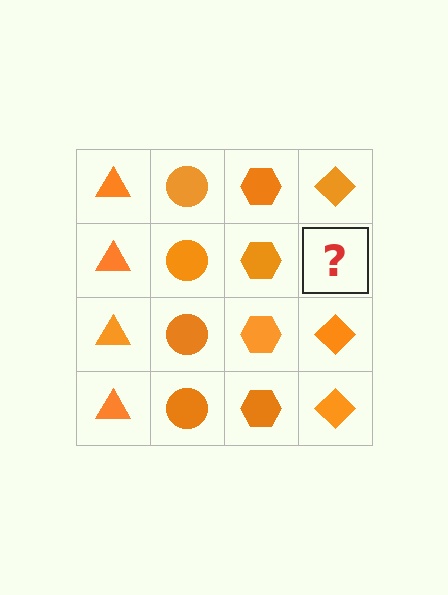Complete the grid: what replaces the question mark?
The question mark should be replaced with an orange diamond.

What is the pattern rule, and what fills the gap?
The rule is that each column has a consistent shape. The gap should be filled with an orange diamond.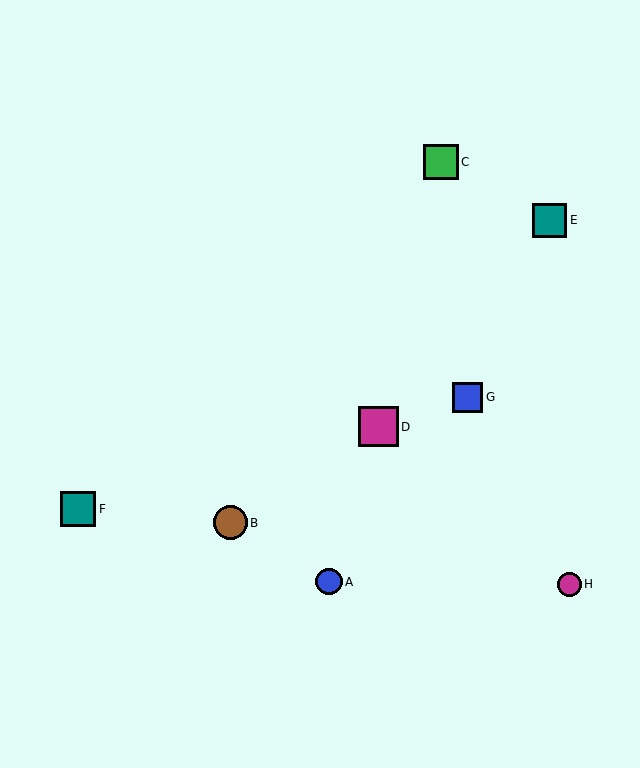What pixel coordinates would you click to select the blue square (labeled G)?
Click at (468, 397) to select the blue square G.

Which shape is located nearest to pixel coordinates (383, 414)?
The magenta square (labeled D) at (378, 427) is nearest to that location.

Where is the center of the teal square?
The center of the teal square is at (78, 509).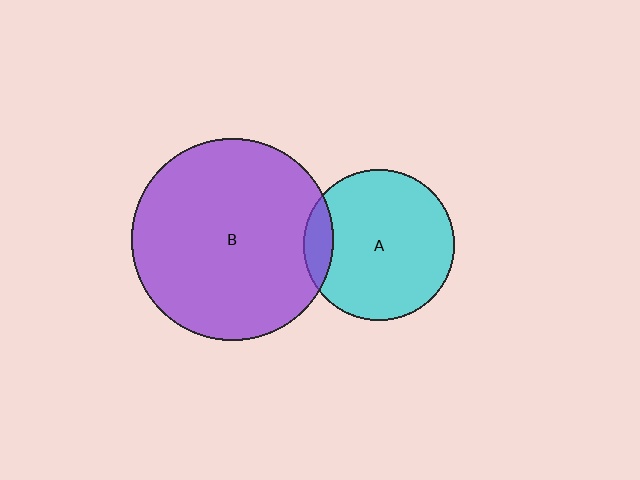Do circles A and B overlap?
Yes.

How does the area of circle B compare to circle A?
Approximately 1.8 times.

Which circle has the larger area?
Circle B (purple).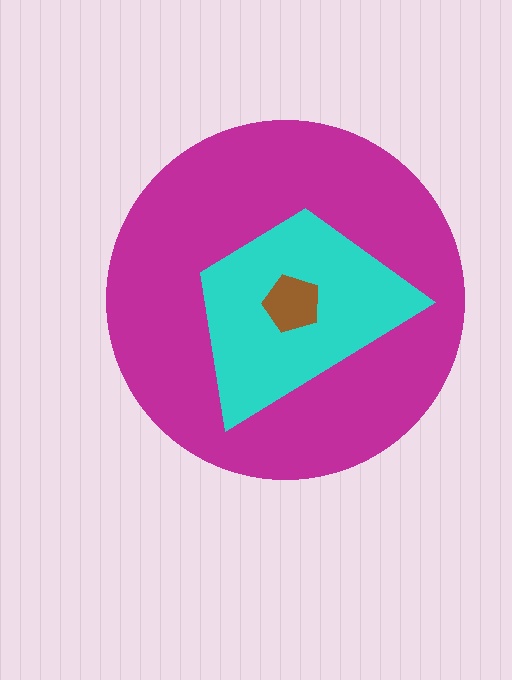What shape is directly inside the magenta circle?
The cyan trapezoid.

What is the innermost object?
The brown pentagon.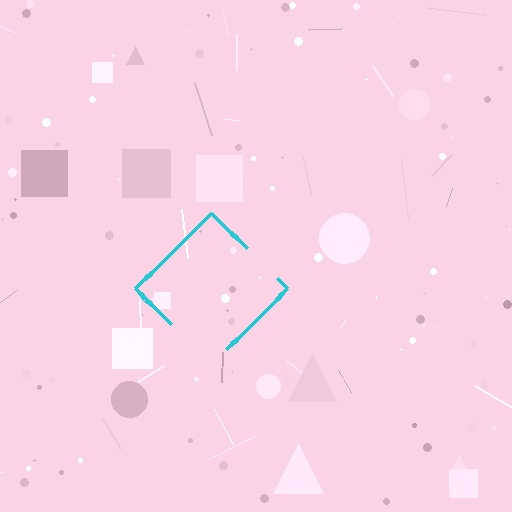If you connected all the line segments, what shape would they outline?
They would outline a diamond.